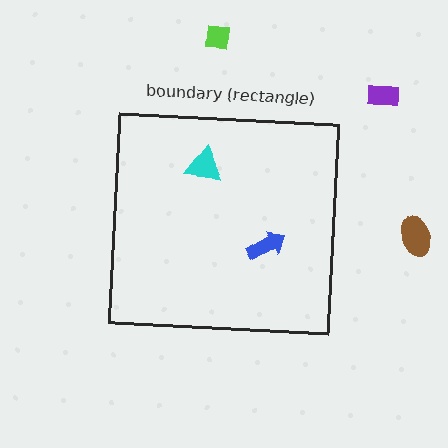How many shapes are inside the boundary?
2 inside, 3 outside.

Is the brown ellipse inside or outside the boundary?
Outside.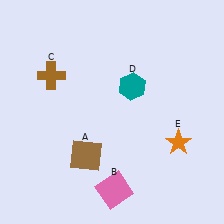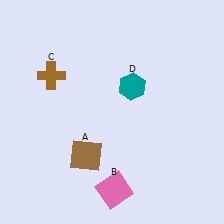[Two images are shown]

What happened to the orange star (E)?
The orange star (E) was removed in Image 2. It was in the bottom-right area of Image 1.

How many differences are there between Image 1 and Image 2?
There is 1 difference between the two images.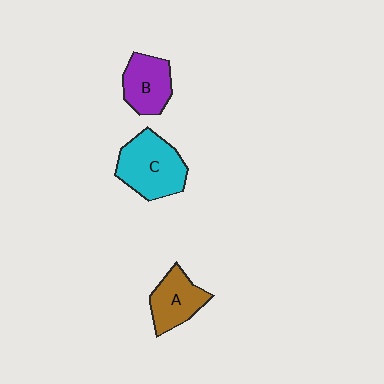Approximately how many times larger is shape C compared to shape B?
Approximately 1.4 times.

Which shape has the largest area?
Shape C (cyan).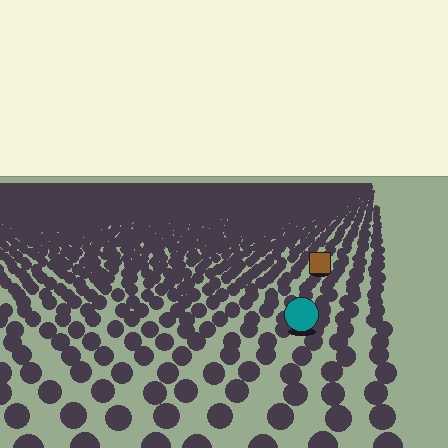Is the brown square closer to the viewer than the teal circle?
No. The teal circle is closer — you can tell from the texture gradient: the ground texture is coarser near it.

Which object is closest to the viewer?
The teal circle is closest. The texture marks near it are larger and more spread out.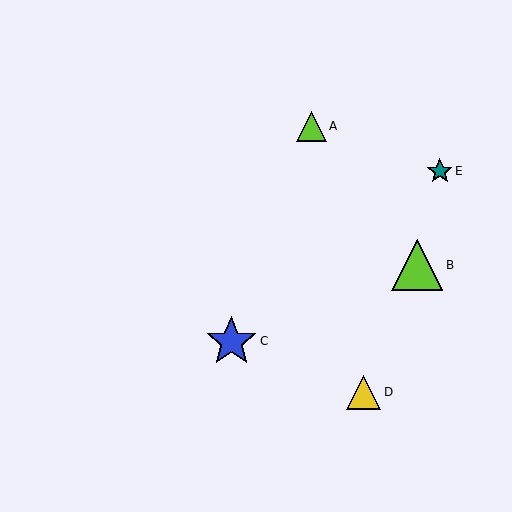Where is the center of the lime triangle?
The center of the lime triangle is at (311, 126).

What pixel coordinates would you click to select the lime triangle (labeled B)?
Click at (417, 265) to select the lime triangle B.